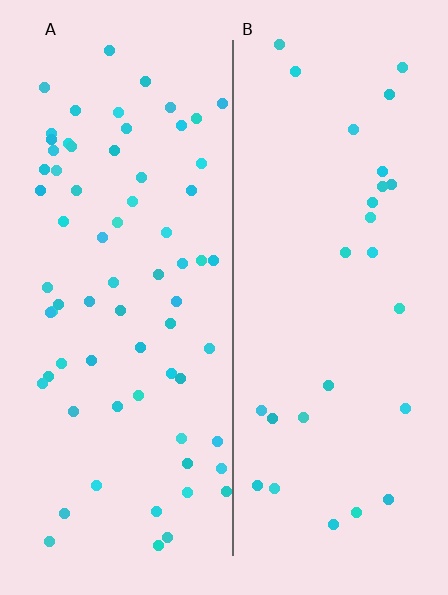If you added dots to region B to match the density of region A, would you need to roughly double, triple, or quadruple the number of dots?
Approximately triple.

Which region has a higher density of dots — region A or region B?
A (the left).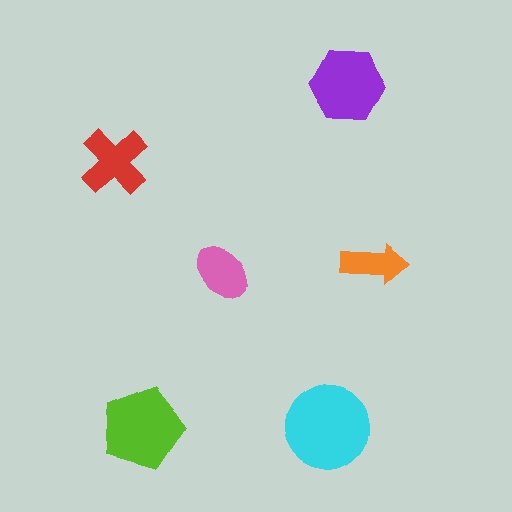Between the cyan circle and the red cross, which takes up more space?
The cyan circle.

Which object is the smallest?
The orange arrow.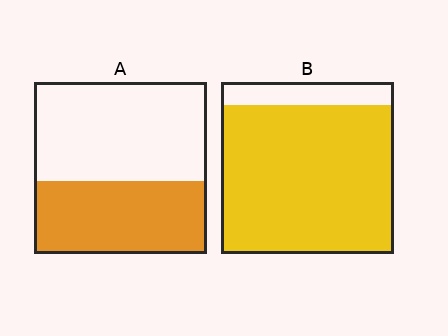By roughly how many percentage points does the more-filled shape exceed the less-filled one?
By roughly 45 percentage points (B over A).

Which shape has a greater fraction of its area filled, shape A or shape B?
Shape B.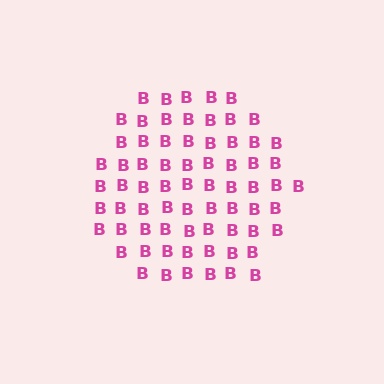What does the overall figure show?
The overall figure shows a hexagon.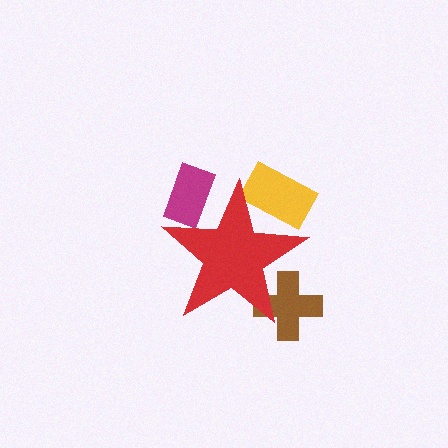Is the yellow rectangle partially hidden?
Yes, the yellow rectangle is partially hidden behind the red star.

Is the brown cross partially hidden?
Yes, the brown cross is partially hidden behind the red star.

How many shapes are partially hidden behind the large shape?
3 shapes are partially hidden.